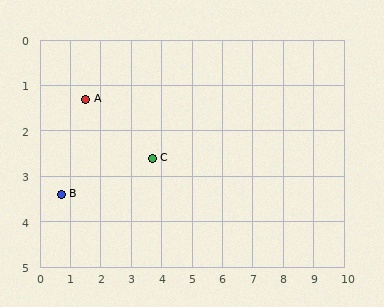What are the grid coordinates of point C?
Point C is at approximately (3.7, 2.6).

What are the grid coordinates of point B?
Point B is at approximately (0.7, 3.4).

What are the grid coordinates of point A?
Point A is at approximately (1.5, 1.3).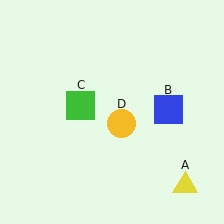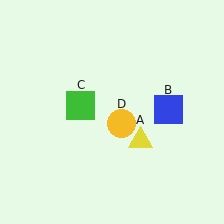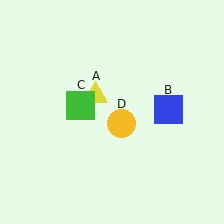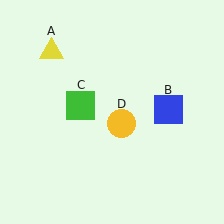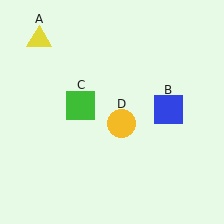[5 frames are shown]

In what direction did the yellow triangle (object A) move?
The yellow triangle (object A) moved up and to the left.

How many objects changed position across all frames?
1 object changed position: yellow triangle (object A).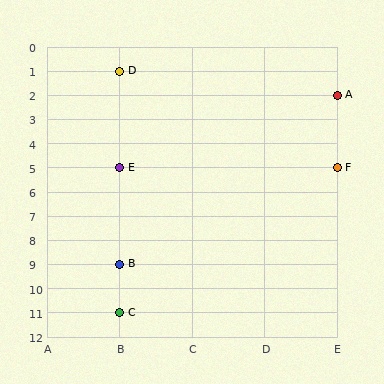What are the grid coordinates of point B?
Point B is at grid coordinates (B, 9).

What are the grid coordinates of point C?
Point C is at grid coordinates (B, 11).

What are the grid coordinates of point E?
Point E is at grid coordinates (B, 5).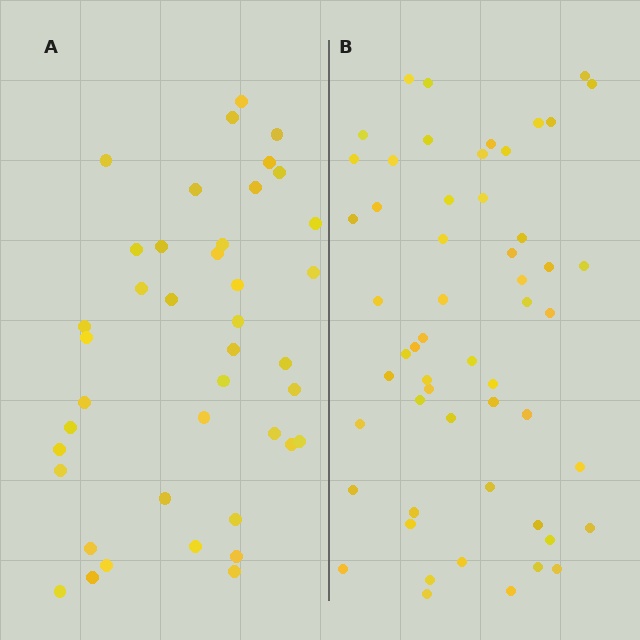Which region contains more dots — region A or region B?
Region B (the right region) has more dots.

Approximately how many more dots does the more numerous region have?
Region B has approximately 15 more dots than region A.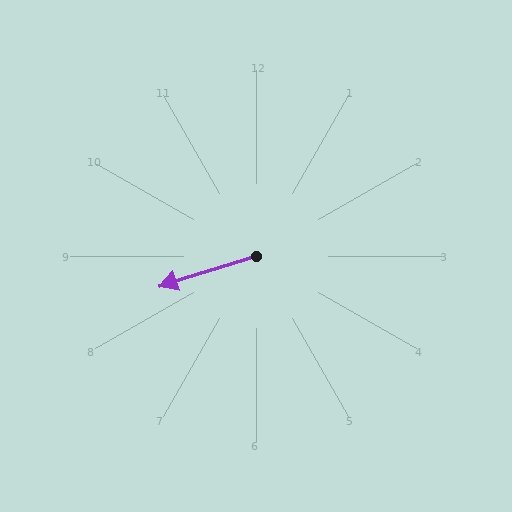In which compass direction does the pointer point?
West.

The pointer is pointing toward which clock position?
Roughly 8 o'clock.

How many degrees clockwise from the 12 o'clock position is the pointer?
Approximately 253 degrees.